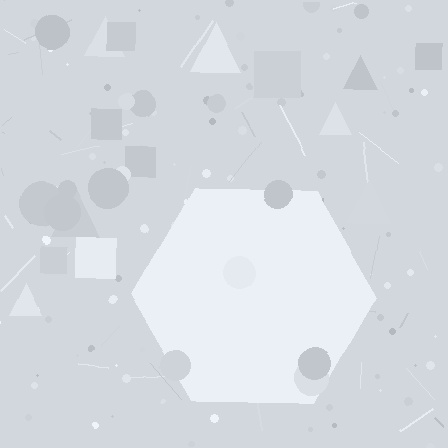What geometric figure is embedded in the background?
A hexagon is embedded in the background.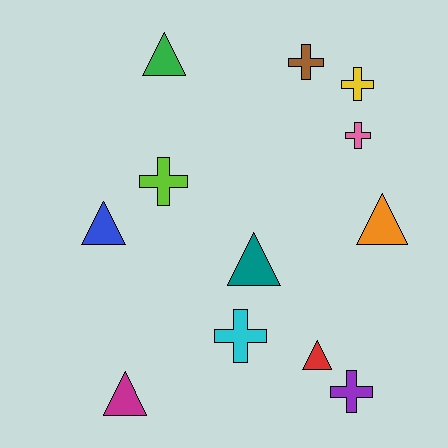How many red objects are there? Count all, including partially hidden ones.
There is 1 red object.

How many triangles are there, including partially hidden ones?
There are 6 triangles.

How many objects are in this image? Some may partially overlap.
There are 12 objects.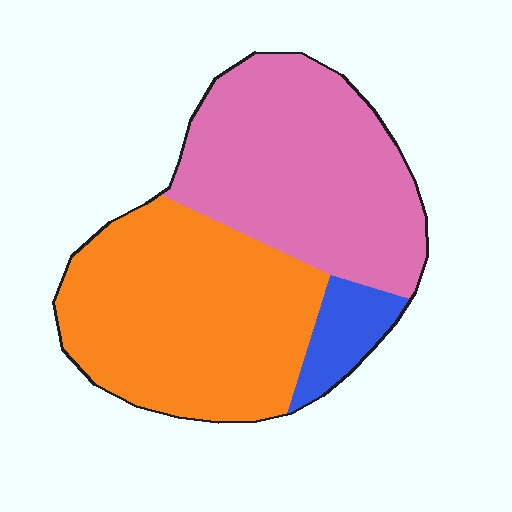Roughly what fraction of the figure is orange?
Orange covers roughly 50% of the figure.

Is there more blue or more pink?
Pink.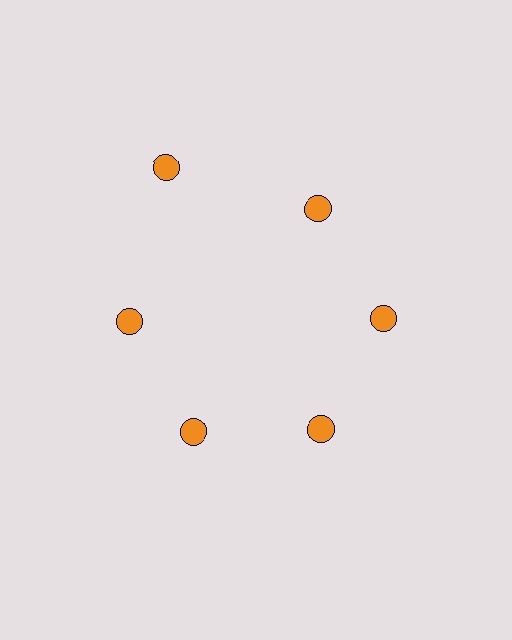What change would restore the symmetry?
The symmetry would be restored by moving it inward, back onto the ring so that all 6 circles sit at equal angles and equal distance from the center.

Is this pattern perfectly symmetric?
No. The 6 orange circles are arranged in a ring, but one element near the 11 o'clock position is pushed outward from the center, breaking the 6-fold rotational symmetry.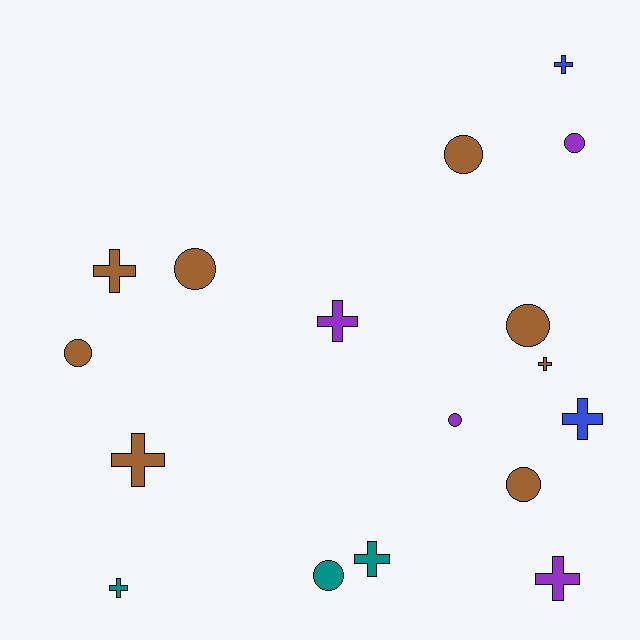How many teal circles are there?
There is 1 teal circle.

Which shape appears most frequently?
Cross, with 9 objects.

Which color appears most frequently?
Brown, with 8 objects.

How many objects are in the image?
There are 17 objects.